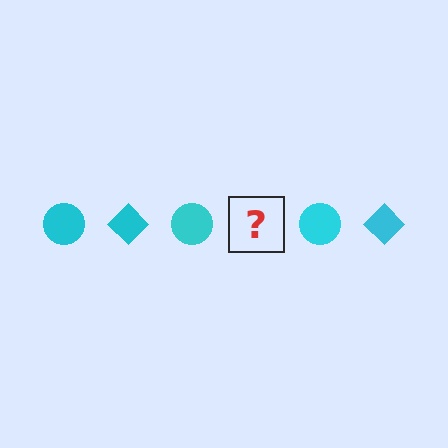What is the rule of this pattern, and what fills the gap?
The rule is that the pattern cycles through circle, diamond shapes in cyan. The gap should be filled with a cyan diamond.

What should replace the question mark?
The question mark should be replaced with a cyan diamond.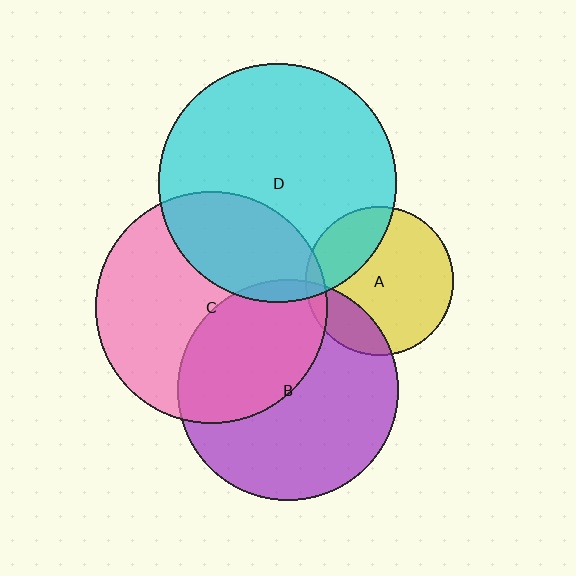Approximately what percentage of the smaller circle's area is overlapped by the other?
Approximately 40%.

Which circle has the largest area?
Circle D (cyan).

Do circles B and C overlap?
Yes.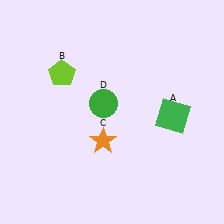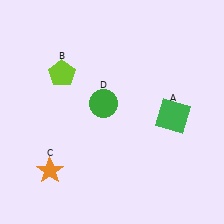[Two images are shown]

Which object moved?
The orange star (C) moved left.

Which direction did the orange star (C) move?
The orange star (C) moved left.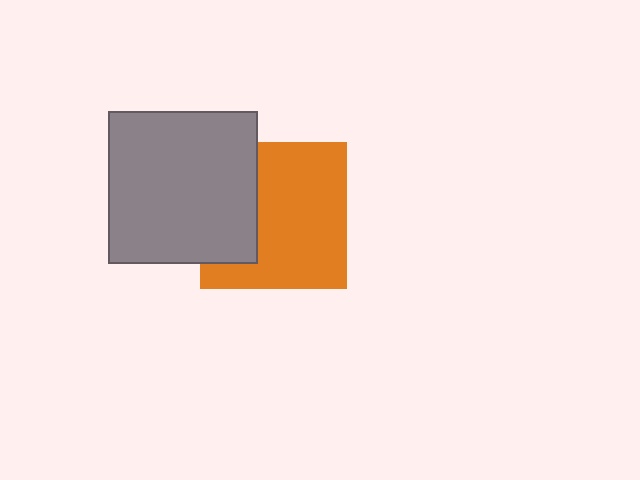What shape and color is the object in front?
The object in front is a gray rectangle.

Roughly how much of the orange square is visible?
Most of it is visible (roughly 68%).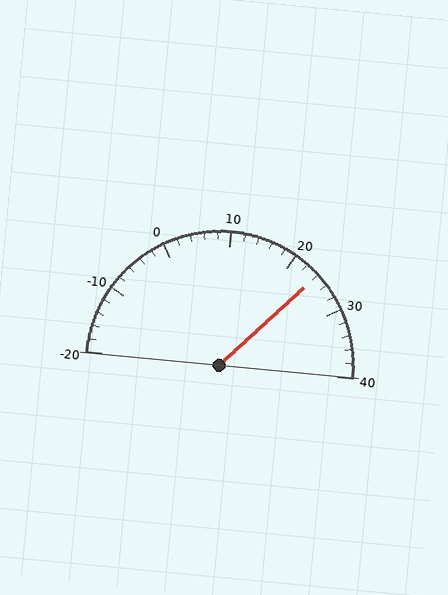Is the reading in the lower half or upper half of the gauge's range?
The reading is in the upper half of the range (-20 to 40).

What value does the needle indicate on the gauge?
The needle indicates approximately 24.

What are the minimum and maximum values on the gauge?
The gauge ranges from -20 to 40.